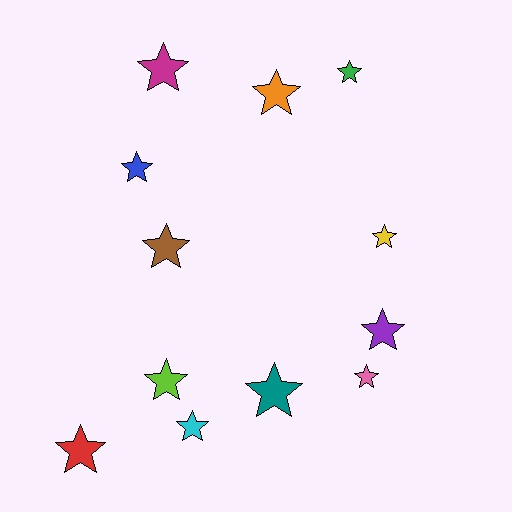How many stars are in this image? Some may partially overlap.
There are 12 stars.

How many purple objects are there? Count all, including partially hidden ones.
There is 1 purple object.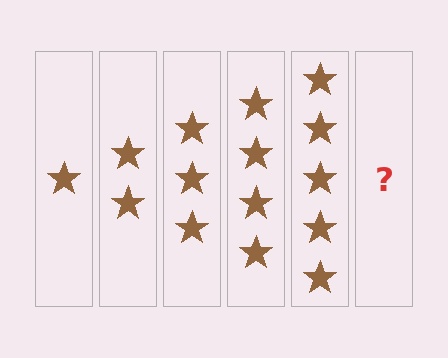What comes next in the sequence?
The next element should be 6 stars.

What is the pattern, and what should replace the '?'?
The pattern is that each step adds one more star. The '?' should be 6 stars.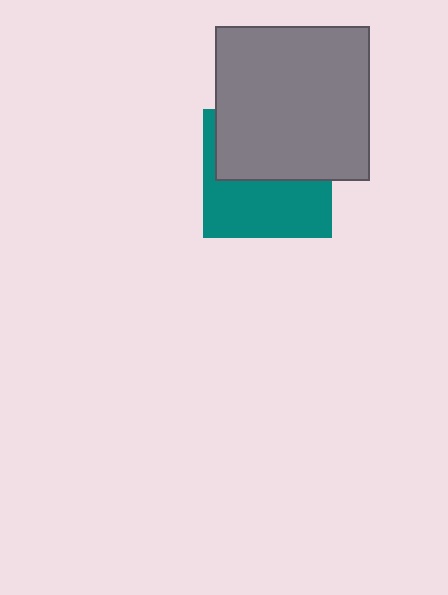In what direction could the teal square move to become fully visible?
The teal square could move down. That would shift it out from behind the gray square entirely.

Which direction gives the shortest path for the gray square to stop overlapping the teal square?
Moving up gives the shortest separation.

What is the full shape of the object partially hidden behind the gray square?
The partially hidden object is a teal square.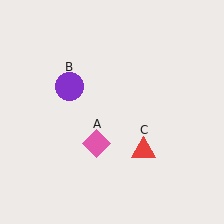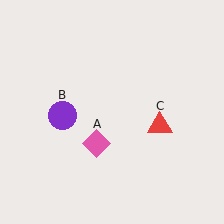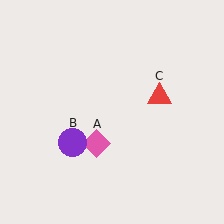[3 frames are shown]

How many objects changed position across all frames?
2 objects changed position: purple circle (object B), red triangle (object C).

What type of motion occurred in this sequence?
The purple circle (object B), red triangle (object C) rotated counterclockwise around the center of the scene.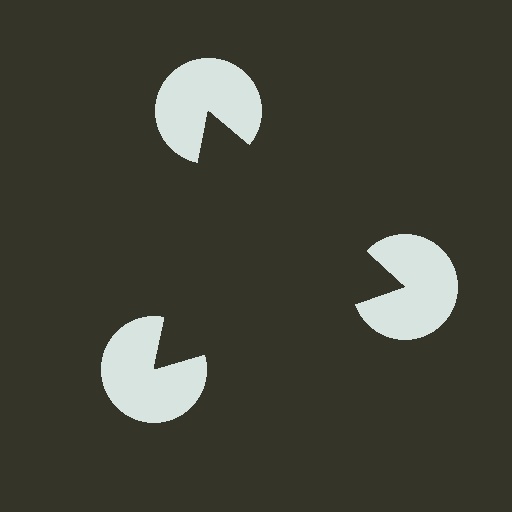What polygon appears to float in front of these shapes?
An illusory triangle — its edges are inferred from the aligned wedge cuts in the pac-man discs, not physically drawn.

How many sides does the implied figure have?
3 sides.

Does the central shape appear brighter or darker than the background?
It typically appears slightly darker than the background, even though no actual brightness change is drawn.